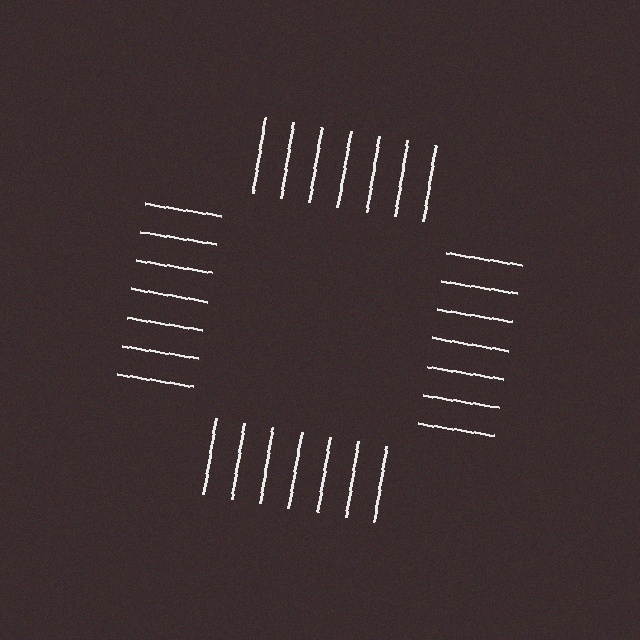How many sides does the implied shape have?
4 sides — the line-ends trace a square.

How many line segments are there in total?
28 — 7 along each of the 4 edges.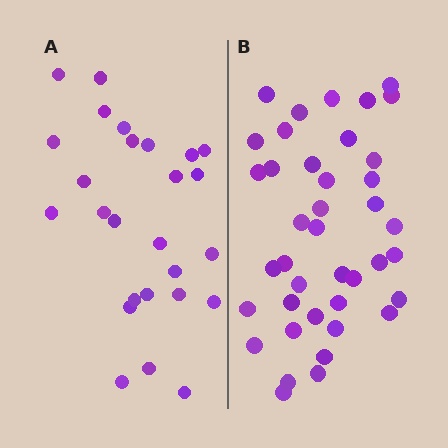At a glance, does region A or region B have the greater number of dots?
Region B (the right region) has more dots.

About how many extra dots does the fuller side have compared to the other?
Region B has approximately 15 more dots than region A.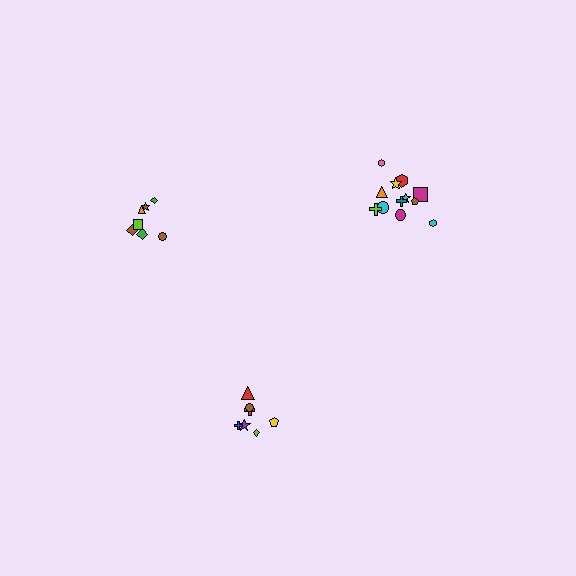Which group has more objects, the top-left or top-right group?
The top-right group.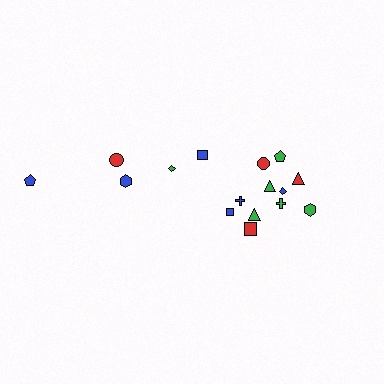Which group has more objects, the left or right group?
The right group.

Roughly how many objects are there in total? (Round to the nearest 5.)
Roughly 15 objects in total.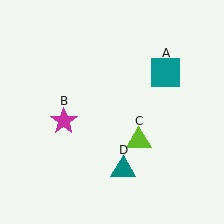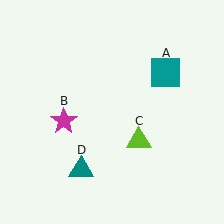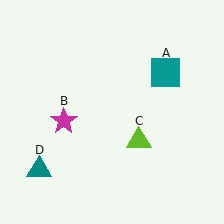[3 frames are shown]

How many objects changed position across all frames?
1 object changed position: teal triangle (object D).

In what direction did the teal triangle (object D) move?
The teal triangle (object D) moved left.